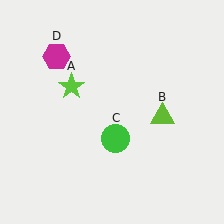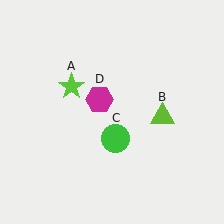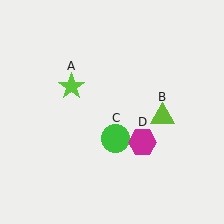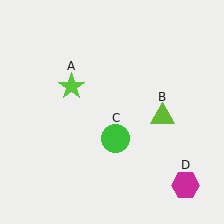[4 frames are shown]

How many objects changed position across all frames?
1 object changed position: magenta hexagon (object D).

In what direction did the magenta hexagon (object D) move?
The magenta hexagon (object D) moved down and to the right.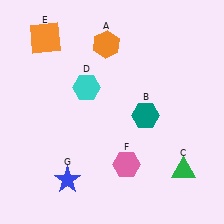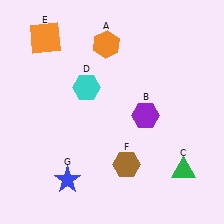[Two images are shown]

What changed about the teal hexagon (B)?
In Image 1, B is teal. In Image 2, it changed to purple.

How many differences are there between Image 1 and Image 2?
There are 2 differences between the two images.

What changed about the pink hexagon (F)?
In Image 1, F is pink. In Image 2, it changed to brown.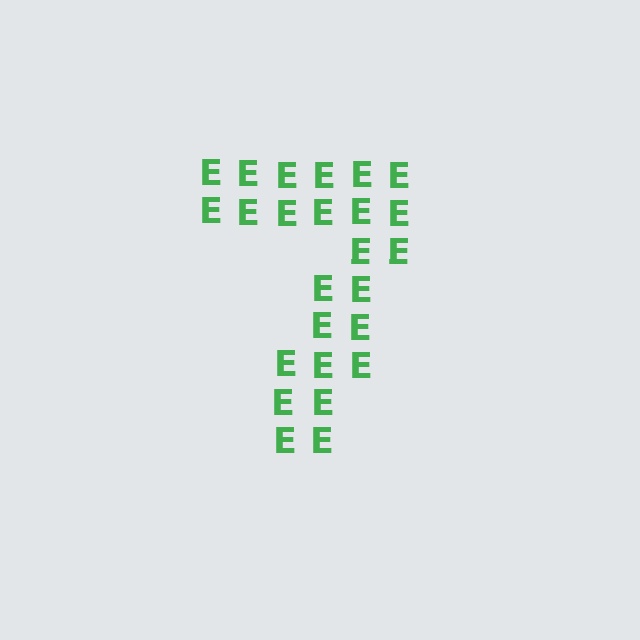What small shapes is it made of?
It is made of small letter E's.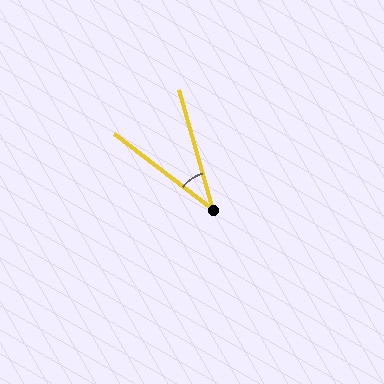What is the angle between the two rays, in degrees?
Approximately 37 degrees.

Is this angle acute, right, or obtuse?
It is acute.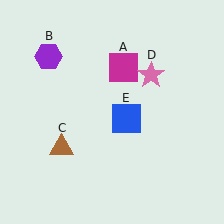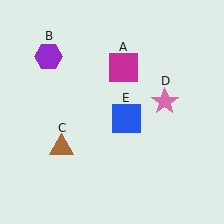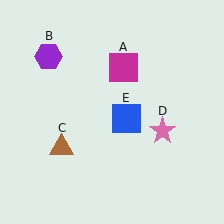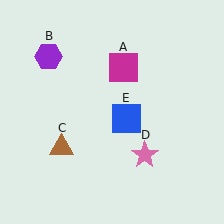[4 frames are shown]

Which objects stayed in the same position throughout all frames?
Magenta square (object A) and purple hexagon (object B) and brown triangle (object C) and blue square (object E) remained stationary.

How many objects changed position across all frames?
1 object changed position: pink star (object D).